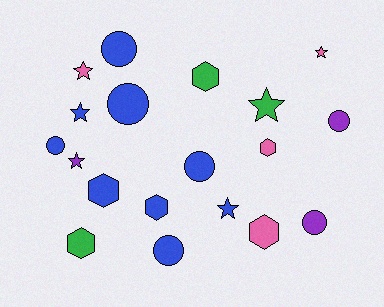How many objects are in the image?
There are 19 objects.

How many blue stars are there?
There are 2 blue stars.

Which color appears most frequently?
Blue, with 9 objects.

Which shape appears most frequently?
Circle, with 7 objects.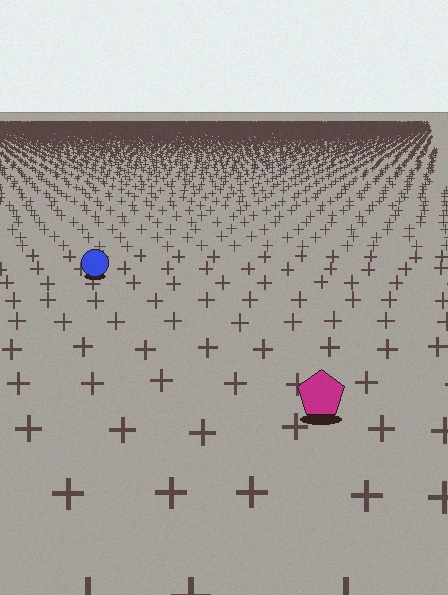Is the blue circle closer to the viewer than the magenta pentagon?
No. The magenta pentagon is closer — you can tell from the texture gradient: the ground texture is coarser near it.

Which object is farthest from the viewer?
The blue circle is farthest from the viewer. It appears smaller and the ground texture around it is denser.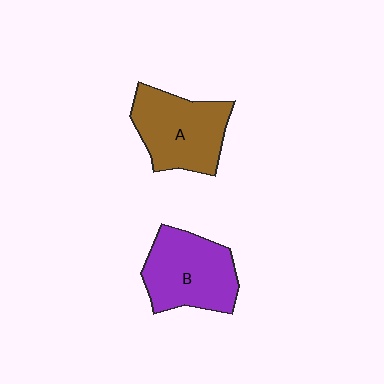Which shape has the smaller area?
Shape A (brown).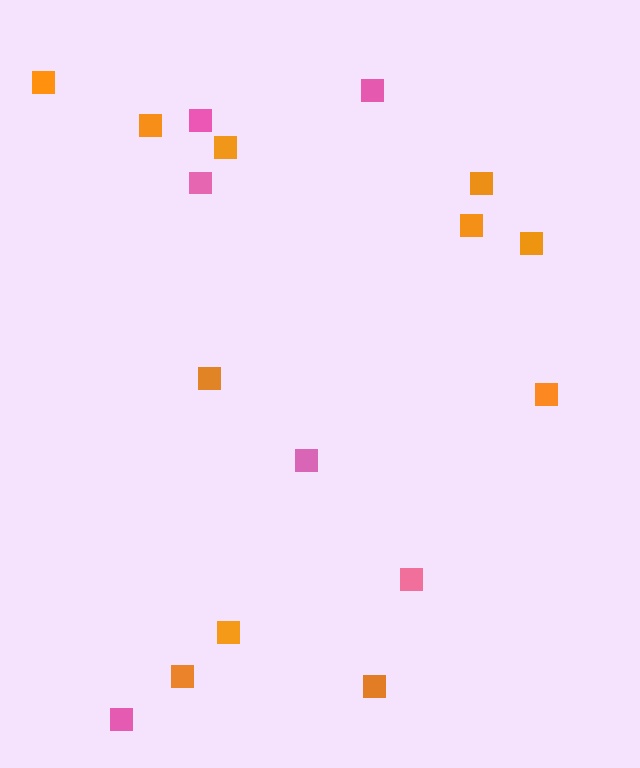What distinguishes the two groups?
There are 2 groups: one group of pink squares (6) and one group of orange squares (11).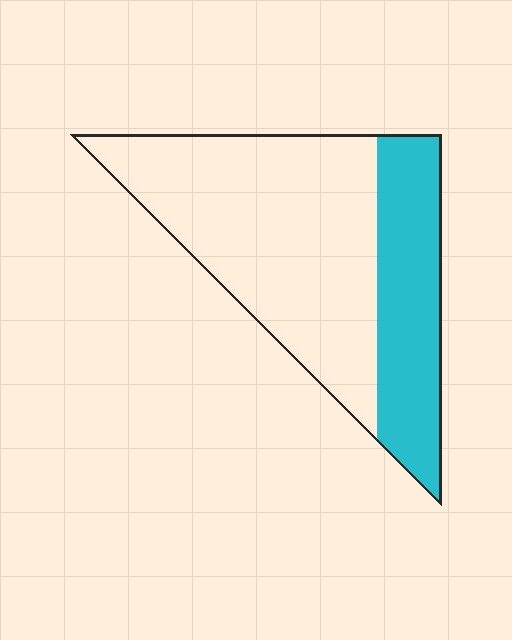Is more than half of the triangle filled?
No.